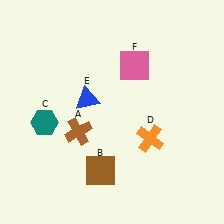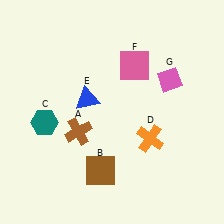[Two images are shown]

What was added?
A pink diamond (G) was added in Image 2.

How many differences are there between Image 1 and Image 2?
There is 1 difference between the two images.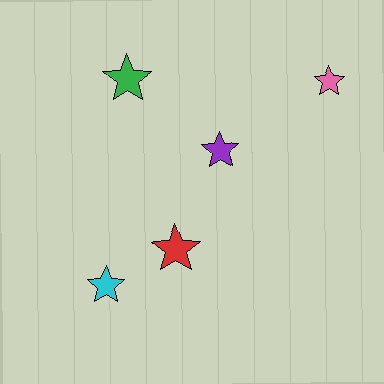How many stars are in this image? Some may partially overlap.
There are 5 stars.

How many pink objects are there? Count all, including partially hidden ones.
There is 1 pink object.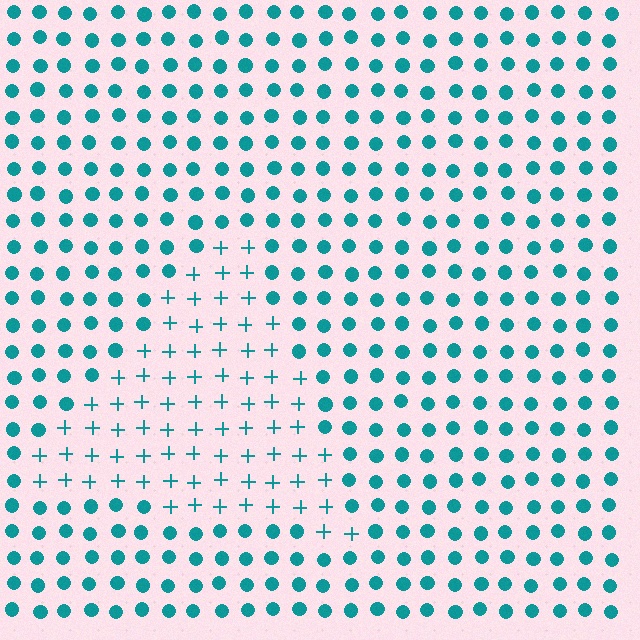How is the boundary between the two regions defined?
The boundary is defined by a change in element shape: plus signs inside vs. circles outside. All elements share the same color and spacing.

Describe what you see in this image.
The image is filled with small teal elements arranged in a uniform grid. A triangle-shaped region contains plus signs, while the surrounding area contains circles. The boundary is defined purely by the change in element shape.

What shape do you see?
I see a triangle.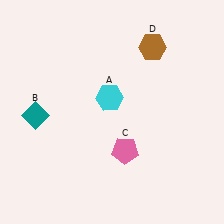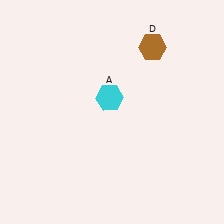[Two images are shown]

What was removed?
The pink pentagon (C), the teal diamond (B) were removed in Image 2.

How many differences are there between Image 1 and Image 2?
There are 2 differences between the two images.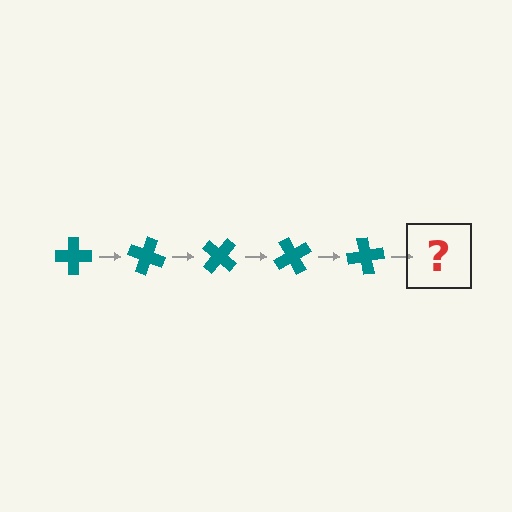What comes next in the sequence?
The next element should be a teal cross rotated 100 degrees.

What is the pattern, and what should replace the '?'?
The pattern is that the cross rotates 20 degrees each step. The '?' should be a teal cross rotated 100 degrees.